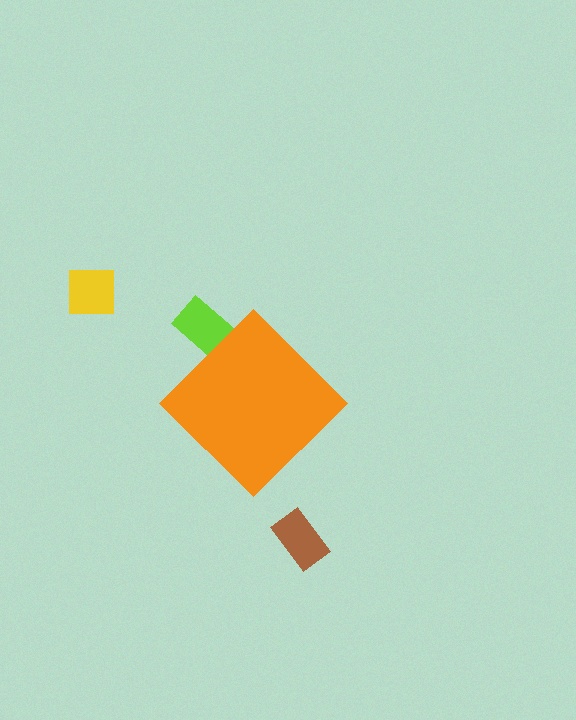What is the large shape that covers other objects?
An orange diamond.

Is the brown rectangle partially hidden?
No, the brown rectangle is fully visible.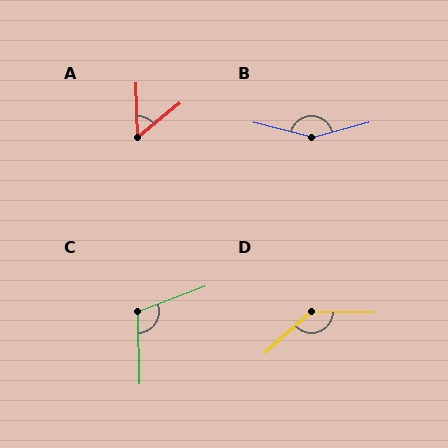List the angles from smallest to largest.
A (52°), C (109°), D (137°), B (150°).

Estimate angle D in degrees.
Approximately 137 degrees.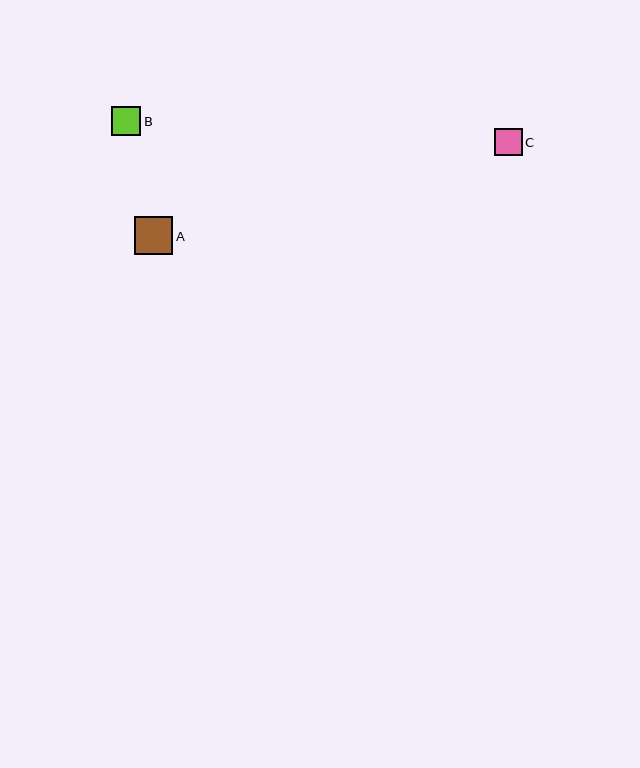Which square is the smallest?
Square C is the smallest with a size of approximately 28 pixels.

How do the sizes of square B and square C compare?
Square B and square C are approximately the same size.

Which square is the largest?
Square A is the largest with a size of approximately 38 pixels.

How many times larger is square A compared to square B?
Square A is approximately 1.3 times the size of square B.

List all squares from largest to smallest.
From largest to smallest: A, B, C.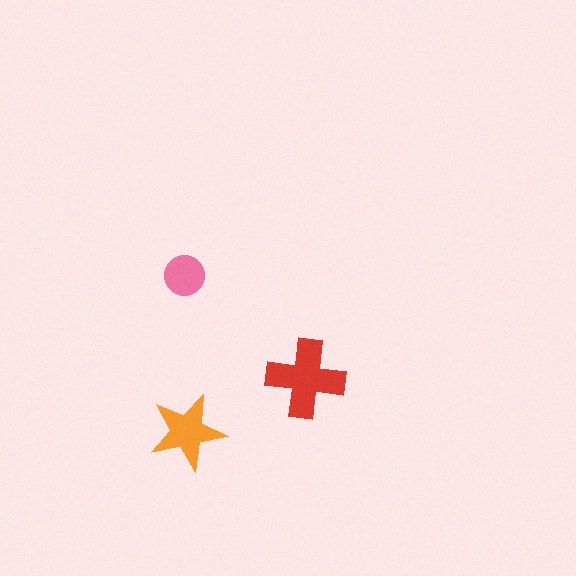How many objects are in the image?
There are 3 objects in the image.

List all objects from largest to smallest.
The red cross, the orange star, the pink circle.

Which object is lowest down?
The orange star is bottommost.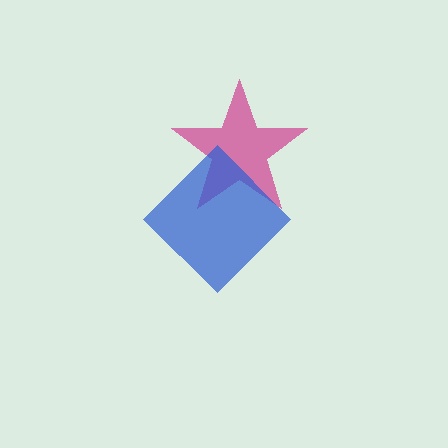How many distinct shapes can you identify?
There are 2 distinct shapes: a magenta star, a blue diamond.